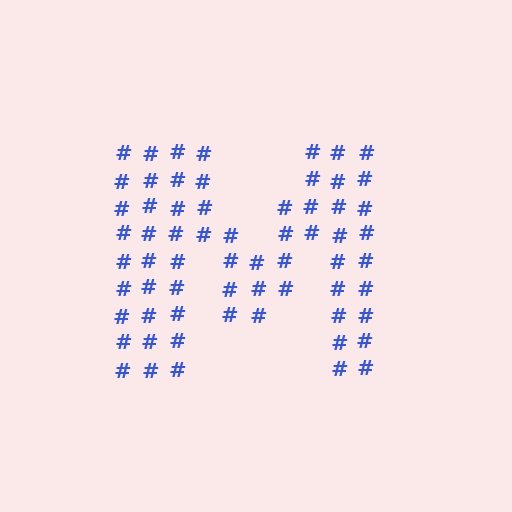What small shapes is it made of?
It is made of small hash symbols.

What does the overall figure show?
The overall figure shows the letter M.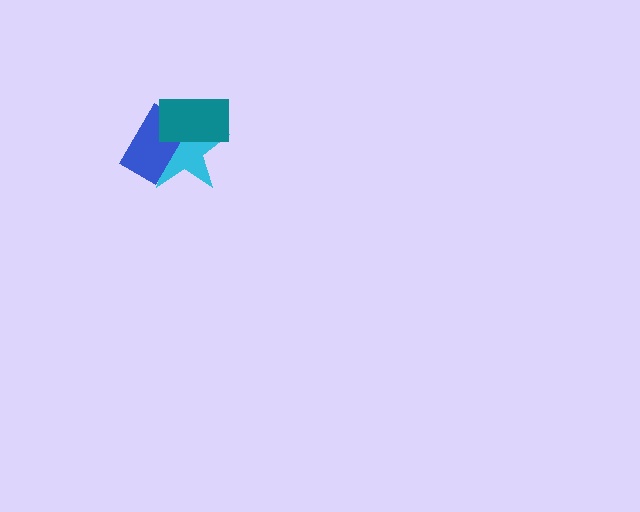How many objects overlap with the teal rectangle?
2 objects overlap with the teal rectangle.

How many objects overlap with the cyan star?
2 objects overlap with the cyan star.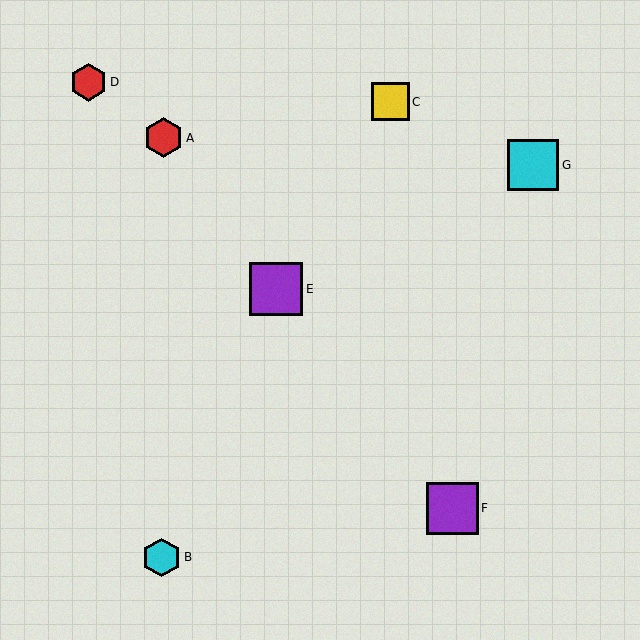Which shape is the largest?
The purple square (labeled E) is the largest.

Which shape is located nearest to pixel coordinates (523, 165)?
The cyan square (labeled G) at (533, 165) is nearest to that location.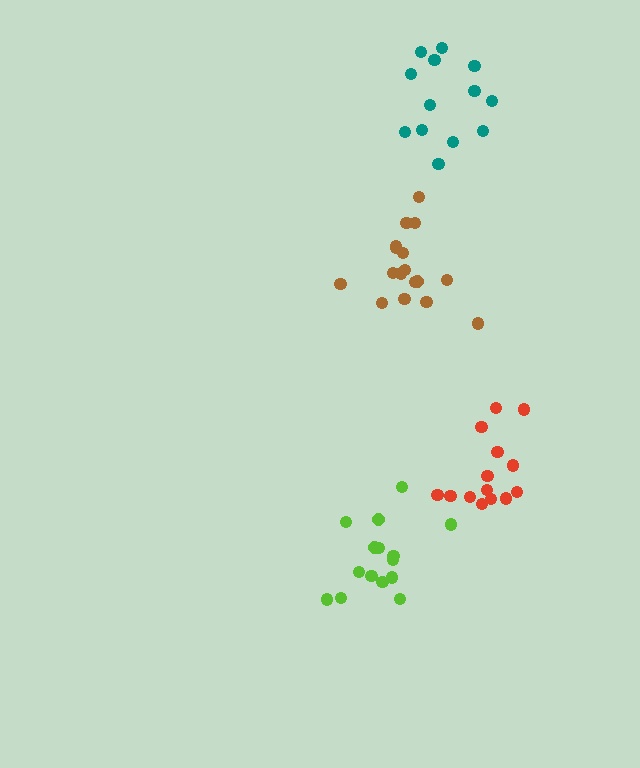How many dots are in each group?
Group 1: 17 dots, Group 2: 13 dots, Group 3: 15 dots, Group 4: 14 dots (59 total).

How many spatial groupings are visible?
There are 4 spatial groupings.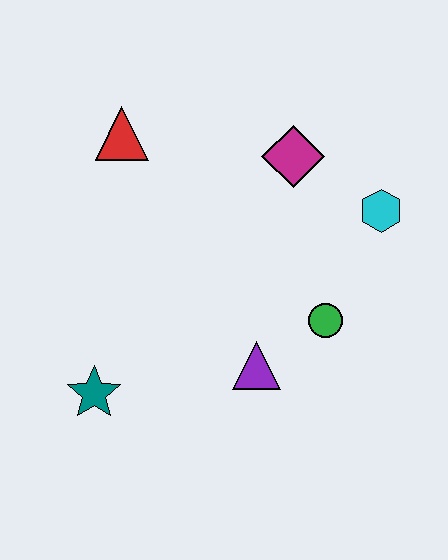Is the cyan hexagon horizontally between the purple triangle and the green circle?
No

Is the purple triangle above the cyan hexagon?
No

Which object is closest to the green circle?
The purple triangle is closest to the green circle.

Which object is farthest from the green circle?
The red triangle is farthest from the green circle.